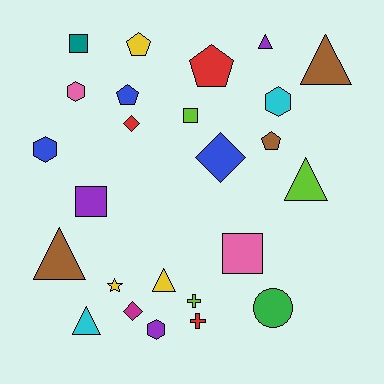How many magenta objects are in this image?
There is 1 magenta object.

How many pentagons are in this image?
There are 4 pentagons.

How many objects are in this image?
There are 25 objects.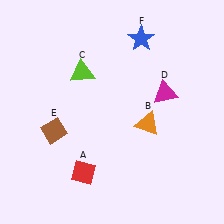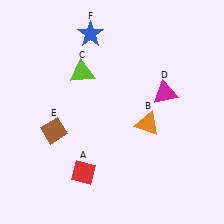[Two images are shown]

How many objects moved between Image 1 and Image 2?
1 object moved between the two images.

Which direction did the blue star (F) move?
The blue star (F) moved left.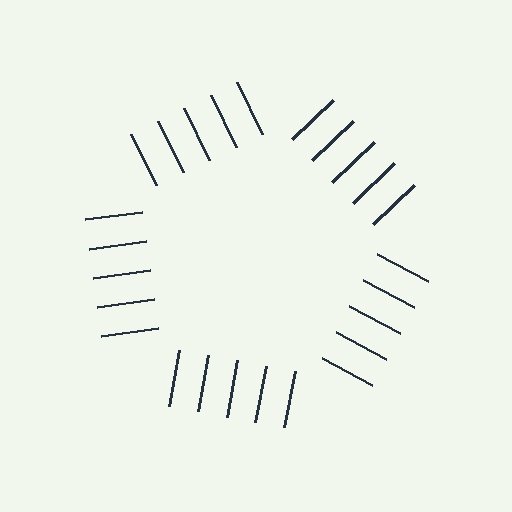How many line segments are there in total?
25 — 5 along each of the 5 edges.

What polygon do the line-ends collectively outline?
An illusory pentagon — the line segments terminate on its edges but no continuous stroke is drawn.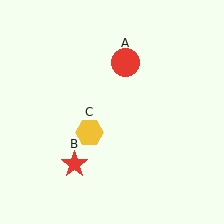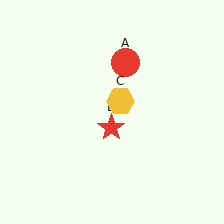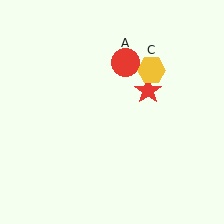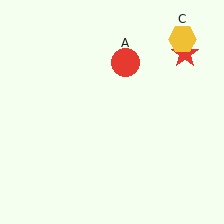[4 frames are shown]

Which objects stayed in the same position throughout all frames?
Red circle (object A) remained stationary.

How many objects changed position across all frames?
2 objects changed position: red star (object B), yellow hexagon (object C).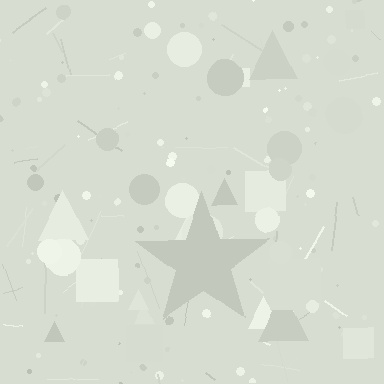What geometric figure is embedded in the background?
A star is embedded in the background.